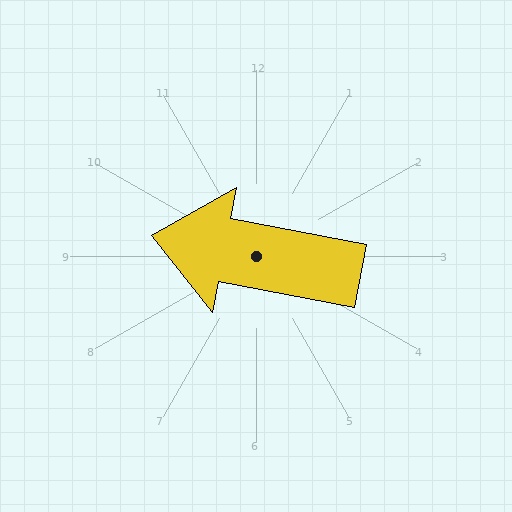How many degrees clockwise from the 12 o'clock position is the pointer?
Approximately 281 degrees.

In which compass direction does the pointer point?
West.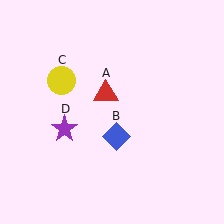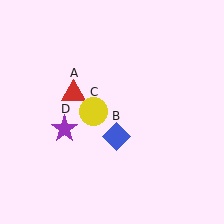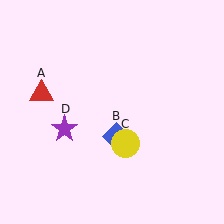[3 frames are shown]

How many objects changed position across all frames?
2 objects changed position: red triangle (object A), yellow circle (object C).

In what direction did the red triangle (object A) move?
The red triangle (object A) moved left.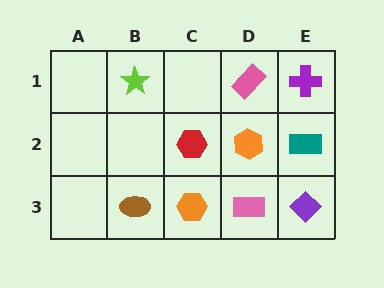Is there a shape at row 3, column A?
No, that cell is empty.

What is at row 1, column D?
A pink rectangle.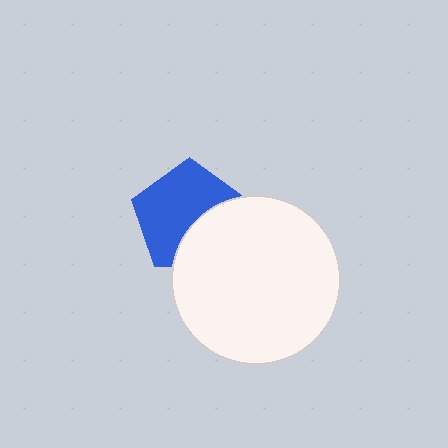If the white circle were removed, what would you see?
You would see the complete blue pentagon.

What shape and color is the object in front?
The object in front is a white circle.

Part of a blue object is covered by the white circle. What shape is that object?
It is a pentagon.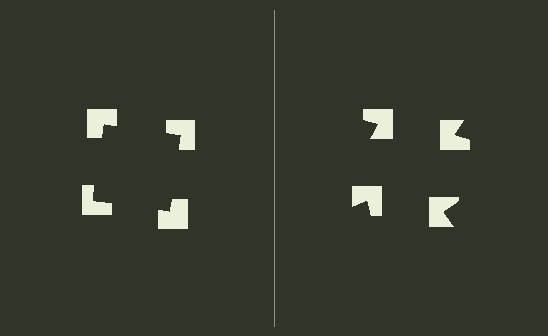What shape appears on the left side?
An illusory square.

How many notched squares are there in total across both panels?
8 — 4 on each side.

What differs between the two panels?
The notched squares are positioned identically on both sides; only the wedge orientations differ. On the left they align to a square; on the right they are misaligned.